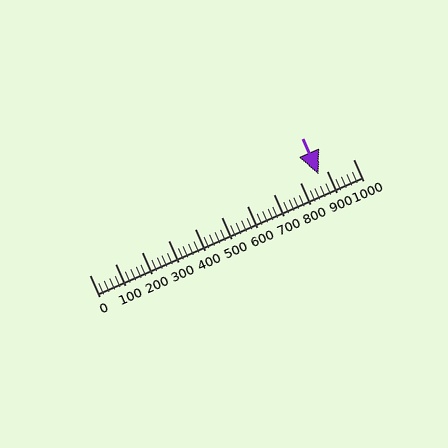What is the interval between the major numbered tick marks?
The major tick marks are spaced 100 units apart.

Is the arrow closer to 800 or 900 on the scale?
The arrow is closer to 900.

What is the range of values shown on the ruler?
The ruler shows values from 0 to 1000.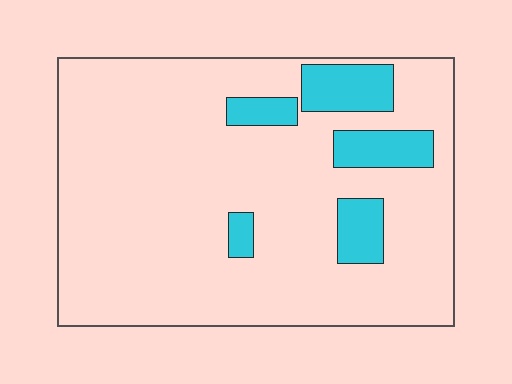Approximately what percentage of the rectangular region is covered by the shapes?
Approximately 15%.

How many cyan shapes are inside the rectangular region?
5.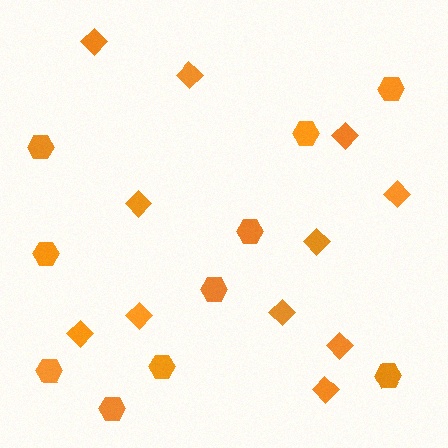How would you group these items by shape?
There are 2 groups: one group of hexagons (10) and one group of diamonds (11).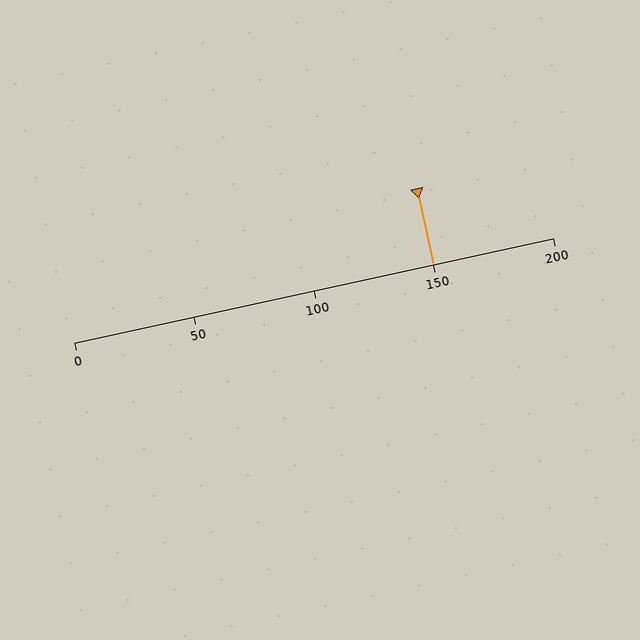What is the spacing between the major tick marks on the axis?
The major ticks are spaced 50 apart.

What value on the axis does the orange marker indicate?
The marker indicates approximately 150.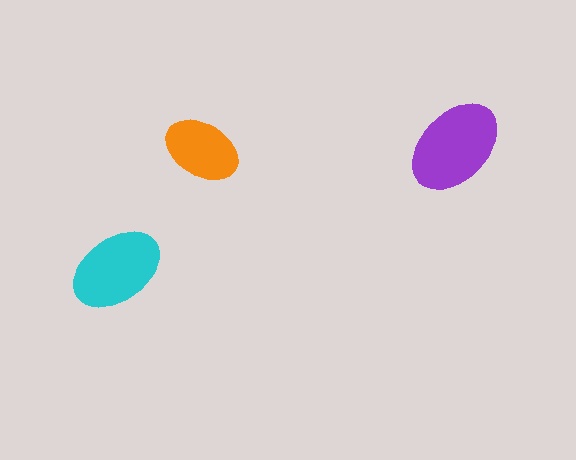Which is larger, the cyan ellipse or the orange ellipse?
The cyan one.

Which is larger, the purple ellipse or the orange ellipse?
The purple one.